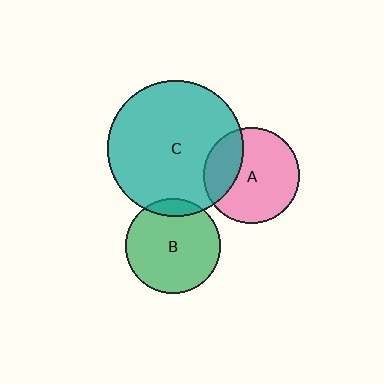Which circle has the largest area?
Circle C (teal).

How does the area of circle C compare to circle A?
Approximately 2.0 times.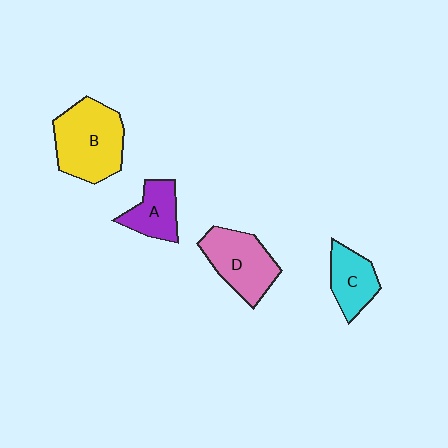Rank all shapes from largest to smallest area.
From largest to smallest: B (yellow), D (pink), C (cyan), A (purple).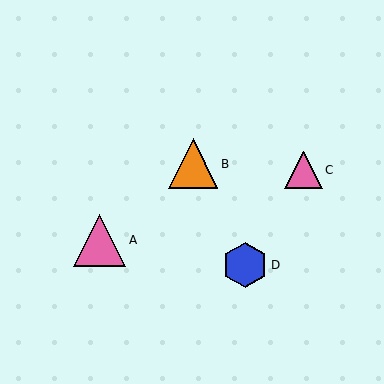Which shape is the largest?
The pink triangle (labeled A) is the largest.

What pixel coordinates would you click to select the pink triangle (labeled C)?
Click at (303, 170) to select the pink triangle C.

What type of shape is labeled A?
Shape A is a pink triangle.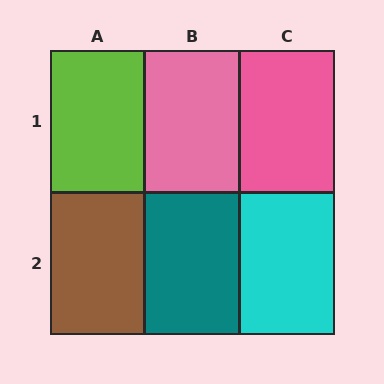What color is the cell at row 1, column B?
Pink.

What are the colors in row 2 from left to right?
Brown, teal, cyan.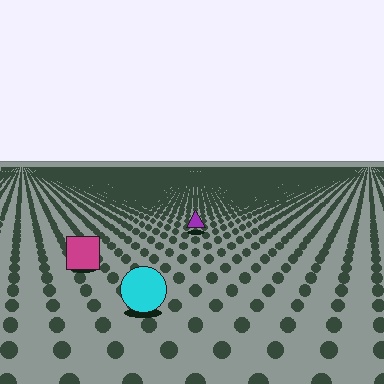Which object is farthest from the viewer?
The purple triangle is farthest from the viewer. It appears smaller and the ground texture around it is denser.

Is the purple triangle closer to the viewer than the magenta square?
No. The magenta square is closer — you can tell from the texture gradient: the ground texture is coarser near it.